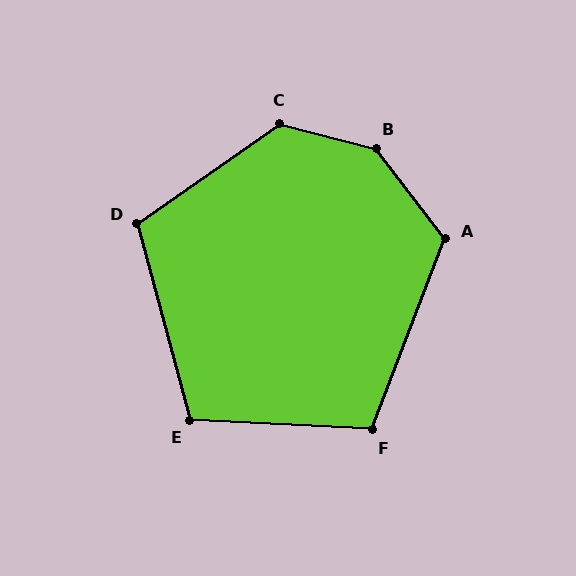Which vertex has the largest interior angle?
B, at approximately 142 degrees.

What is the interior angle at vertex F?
Approximately 108 degrees (obtuse).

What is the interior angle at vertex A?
Approximately 122 degrees (obtuse).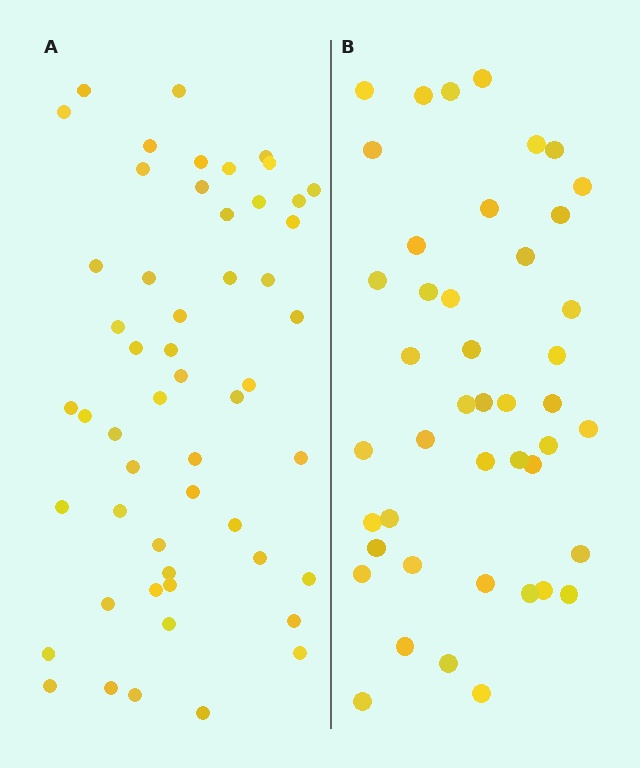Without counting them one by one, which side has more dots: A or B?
Region A (the left region) has more dots.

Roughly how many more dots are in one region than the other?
Region A has roughly 8 or so more dots than region B.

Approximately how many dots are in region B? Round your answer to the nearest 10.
About 40 dots. (The exact count is 44, which rounds to 40.)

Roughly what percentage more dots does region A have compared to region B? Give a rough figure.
About 20% more.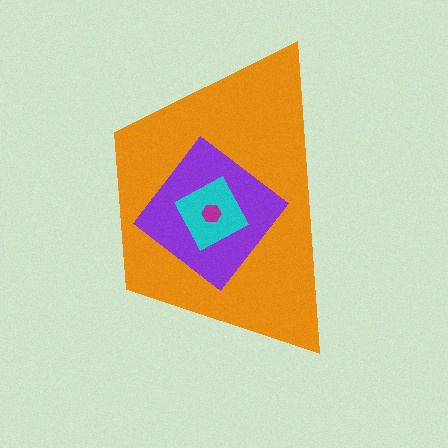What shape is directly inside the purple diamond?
The cyan diamond.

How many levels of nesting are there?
4.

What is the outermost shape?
The orange trapezoid.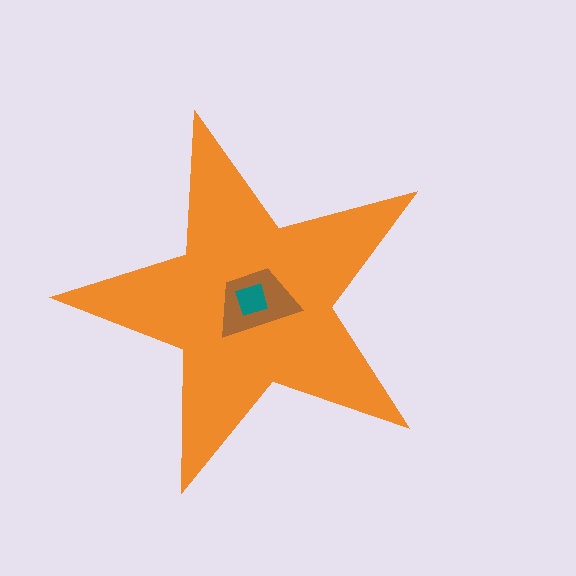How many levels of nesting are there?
3.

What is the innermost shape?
The teal diamond.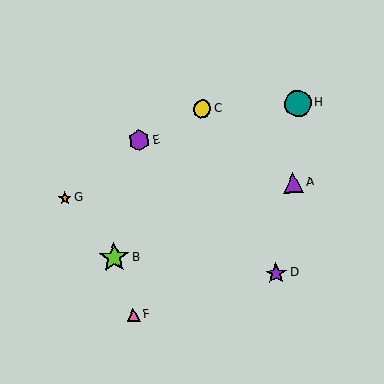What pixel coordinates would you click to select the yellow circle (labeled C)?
Click at (202, 109) to select the yellow circle C.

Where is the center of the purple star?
The center of the purple star is at (276, 274).